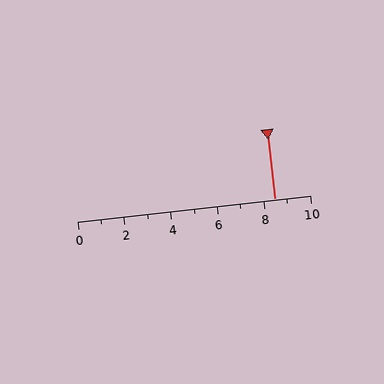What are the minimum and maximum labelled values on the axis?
The axis runs from 0 to 10.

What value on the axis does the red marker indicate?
The marker indicates approximately 8.5.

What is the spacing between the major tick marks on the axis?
The major ticks are spaced 2 apart.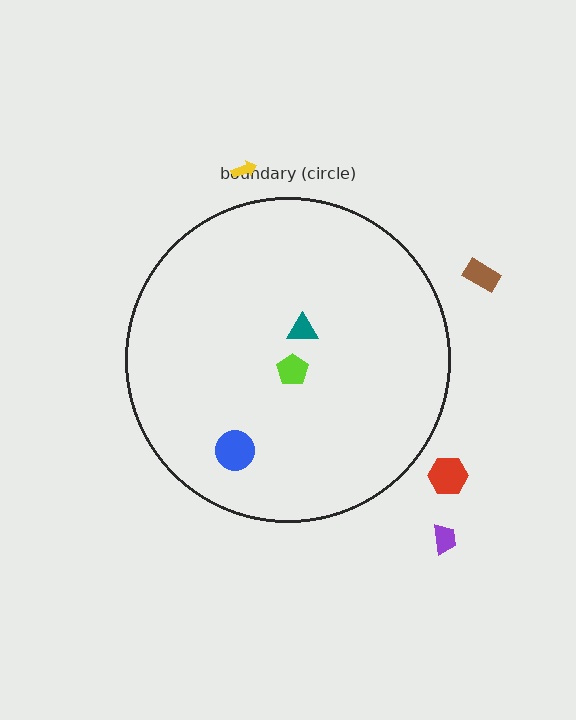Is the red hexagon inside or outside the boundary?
Outside.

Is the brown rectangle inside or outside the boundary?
Outside.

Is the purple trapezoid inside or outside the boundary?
Outside.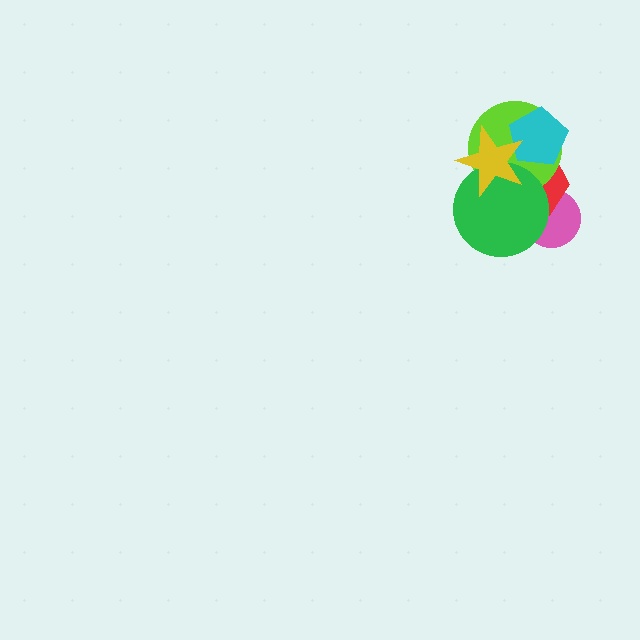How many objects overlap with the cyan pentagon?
3 objects overlap with the cyan pentagon.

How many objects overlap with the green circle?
4 objects overlap with the green circle.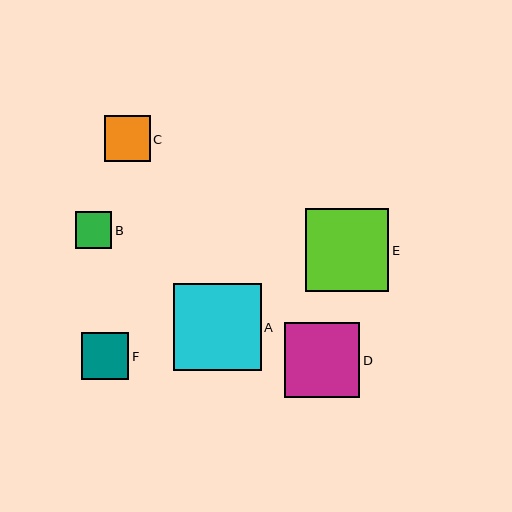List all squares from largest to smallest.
From largest to smallest: A, E, D, F, C, B.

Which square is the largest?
Square A is the largest with a size of approximately 88 pixels.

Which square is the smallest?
Square B is the smallest with a size of approximately 37 pixels.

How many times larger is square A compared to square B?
Square A is approximately 2.4 times the size of square B.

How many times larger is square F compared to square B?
Square F is approximately 1.3 times the size of square B.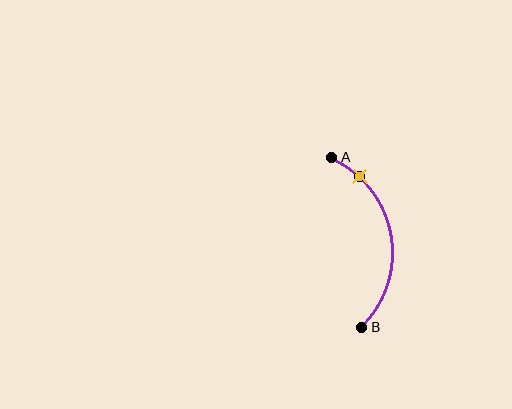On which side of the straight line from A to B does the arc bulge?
The arc bulges to the right of the straight line connecting A and B.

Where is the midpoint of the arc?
The arc midpoint is the point on the curve farthest from the straight line joining A and B. It sits to the right of that line.